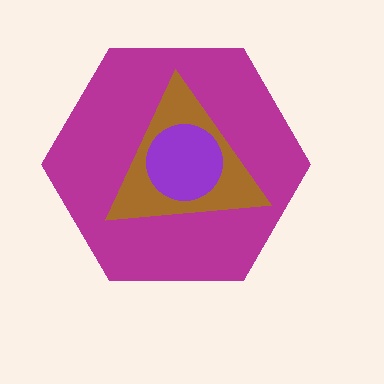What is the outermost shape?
The magenta hexagon.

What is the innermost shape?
The purple circle.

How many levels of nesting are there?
3.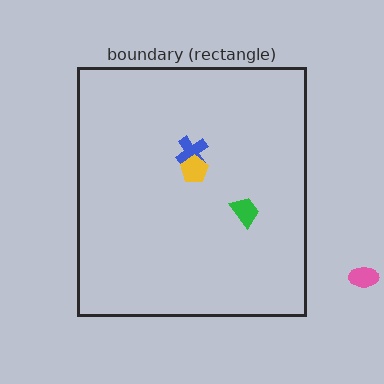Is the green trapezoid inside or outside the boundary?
Inside.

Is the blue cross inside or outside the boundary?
Inside.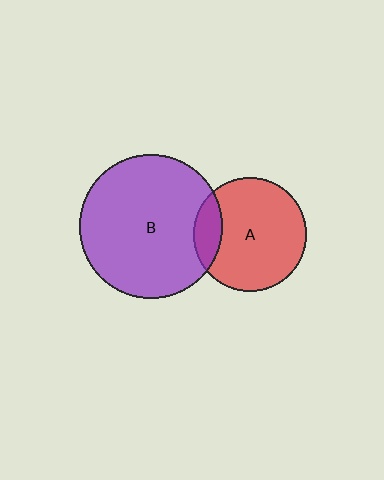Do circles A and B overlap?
Yes.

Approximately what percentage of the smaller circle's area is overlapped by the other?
Approximately 15%.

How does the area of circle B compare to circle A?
Approximately 1.6 times.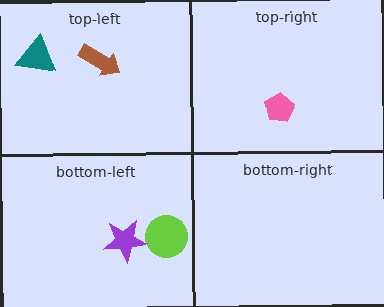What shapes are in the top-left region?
The brown arrow, the teal triangle.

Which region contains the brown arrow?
The top-left region.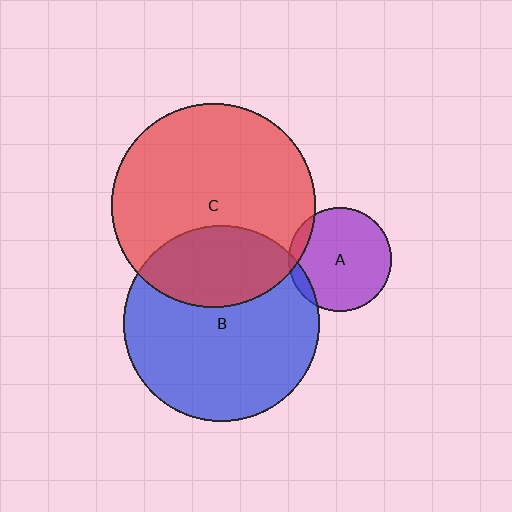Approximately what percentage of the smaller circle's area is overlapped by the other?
Approximately 30%.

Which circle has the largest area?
Circle C (red).